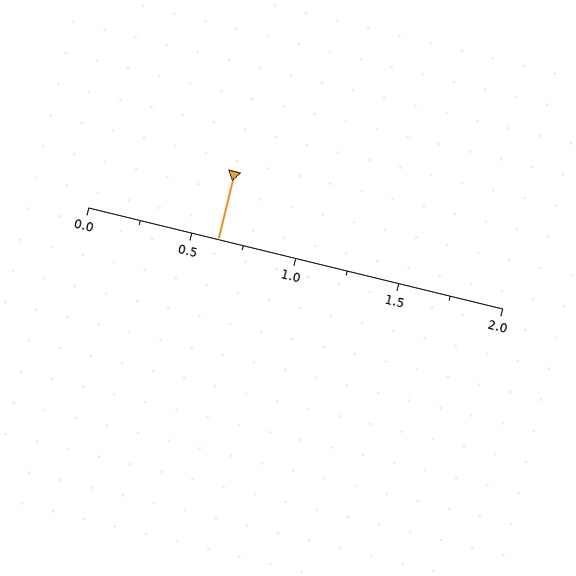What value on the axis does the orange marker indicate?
The marker indicates approximately 0.62.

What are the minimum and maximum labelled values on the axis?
The axis runs from 0.0 to 2.0.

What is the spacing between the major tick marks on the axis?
The major ticks are spaced 0.5 apart.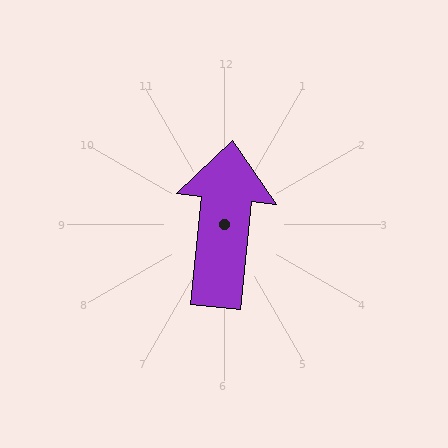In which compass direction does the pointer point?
North.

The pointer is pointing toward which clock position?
Roughly 12 o'clock.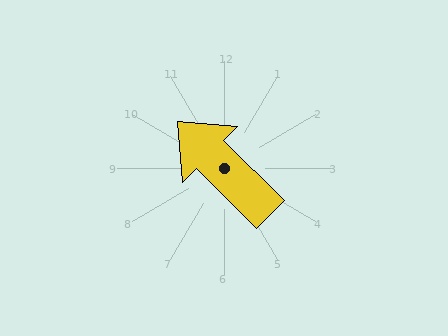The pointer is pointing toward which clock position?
Roughly 10 o'clock.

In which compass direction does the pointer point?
Northwest.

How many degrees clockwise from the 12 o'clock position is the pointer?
Approximately 315 degrees.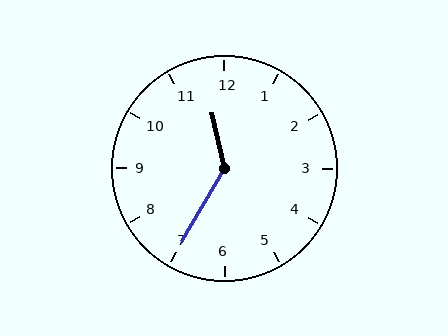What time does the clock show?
11:35.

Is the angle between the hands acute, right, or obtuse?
It is obtuse.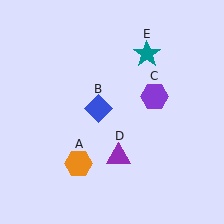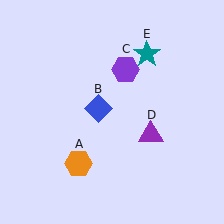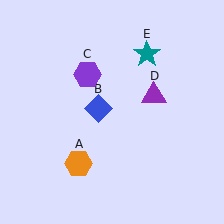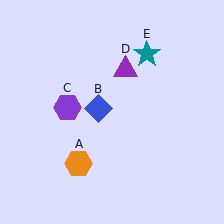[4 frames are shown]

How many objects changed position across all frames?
2 objects changed position: purple hexagon (object C), purple triangle (object D).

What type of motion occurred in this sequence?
The purple hexagon (object C), purple triangle (object D) rotated counterclockwise around the center of the scene.